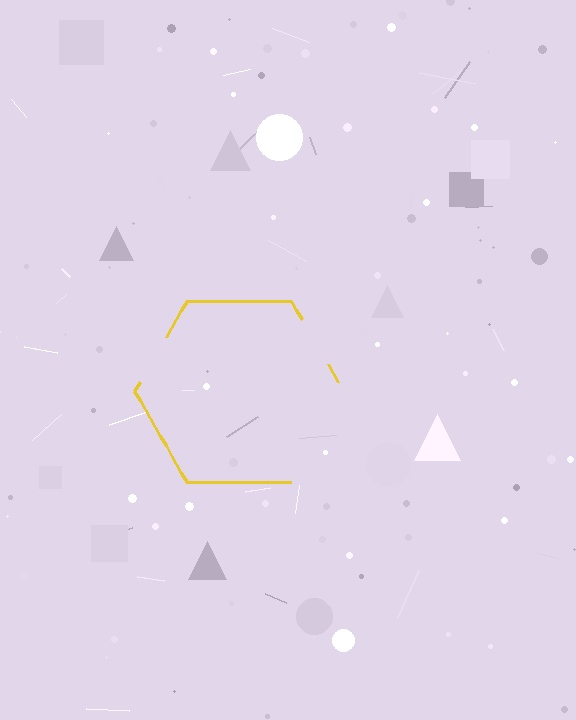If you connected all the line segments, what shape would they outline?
They would outline a hexagon.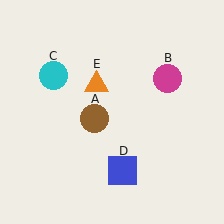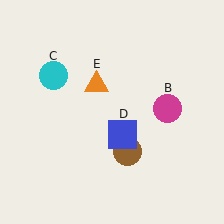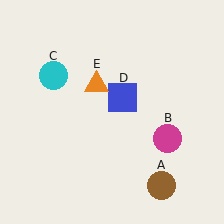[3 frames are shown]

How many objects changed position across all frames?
3 objects changed position: brown circle (object A), magenta circle (object B), blue square (object D).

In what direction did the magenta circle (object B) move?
The magenta circle (object B) moved down.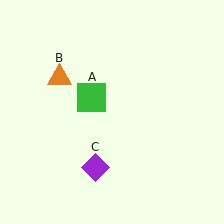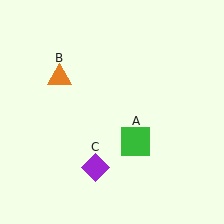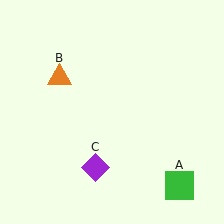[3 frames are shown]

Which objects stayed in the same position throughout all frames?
Orange triangle (object B) and purple diamond (object C) remained stationary.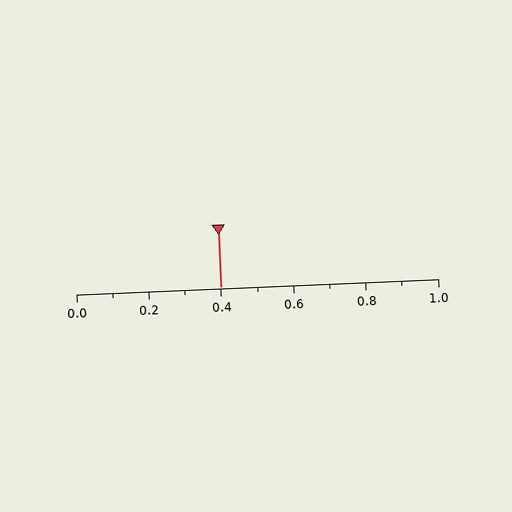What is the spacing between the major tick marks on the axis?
The major ticks are spaced 0.2 apart.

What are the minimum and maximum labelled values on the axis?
The axis runs from 0.0 to 1.0.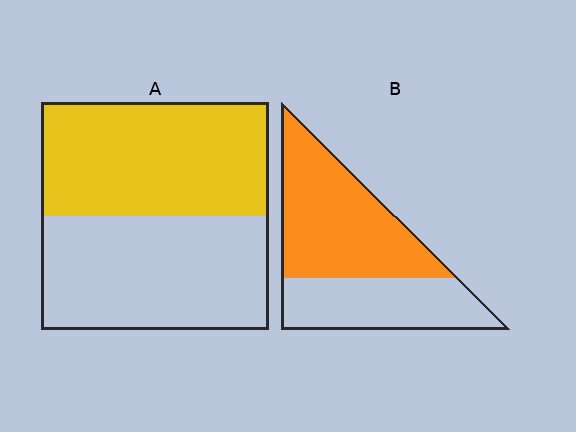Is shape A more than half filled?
Roughly half.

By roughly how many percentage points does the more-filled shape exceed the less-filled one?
By roughly 10 percentage points (B over A).